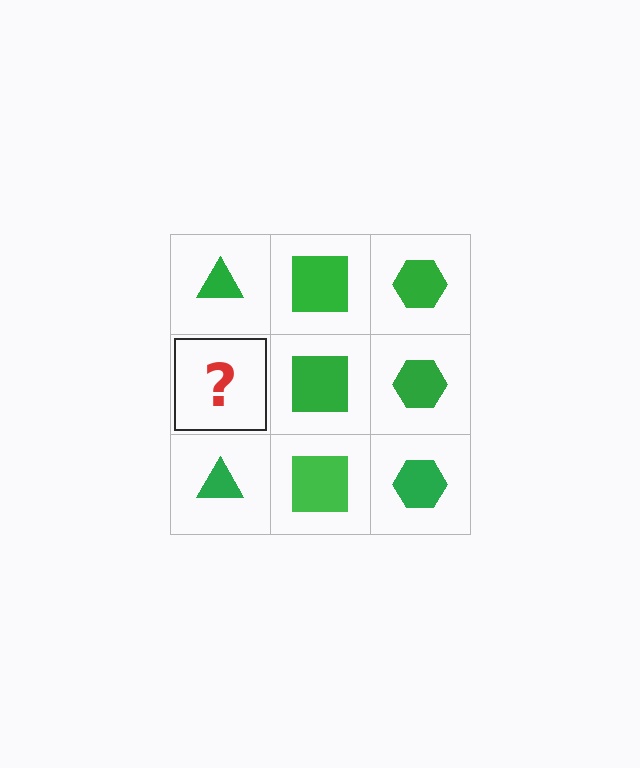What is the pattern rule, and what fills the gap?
The rule is that each column has a consistent shape. The gap should be filled with a green triangle.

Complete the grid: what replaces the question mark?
The question mark should be replaced with a green triangle.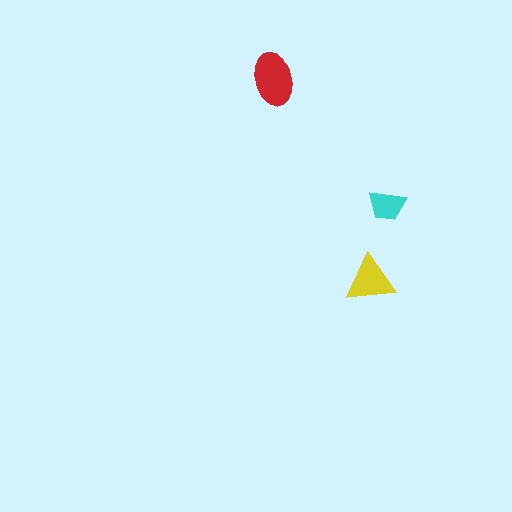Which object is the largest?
The red ellipse.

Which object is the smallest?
The cyan trapezoid.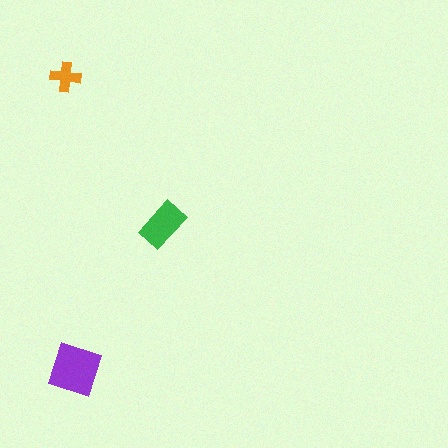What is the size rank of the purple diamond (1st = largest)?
1st.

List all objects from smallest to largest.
The orange cross, the green rectangle, the purple diamond.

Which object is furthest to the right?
The green rectangle is rightmost.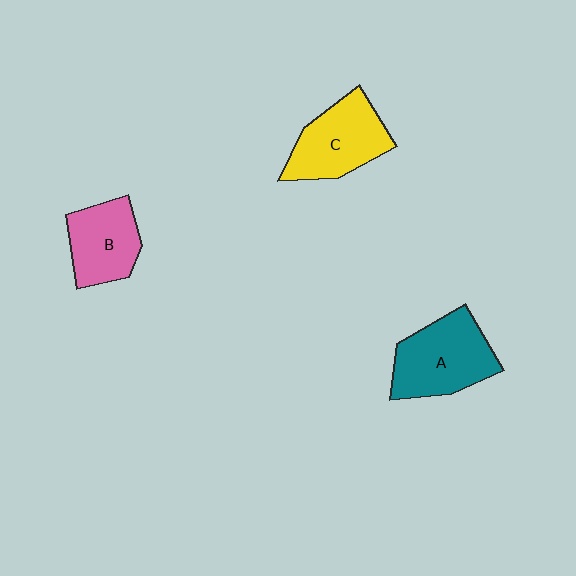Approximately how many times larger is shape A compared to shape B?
Approximately 1.3 times.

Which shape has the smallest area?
Shape B (pink).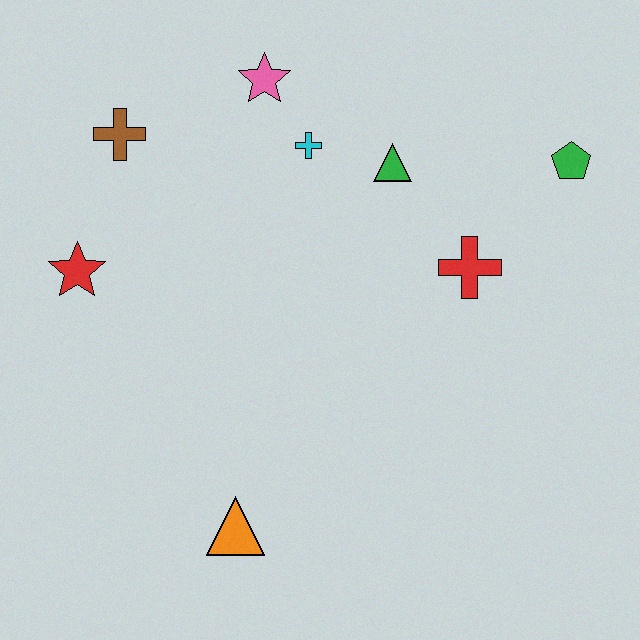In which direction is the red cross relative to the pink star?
The red cross is to the right of the pink star.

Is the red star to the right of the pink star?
No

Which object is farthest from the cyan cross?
The orange triangle is farthest from the cyan cross.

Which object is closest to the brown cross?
The red star is closest to the brown cross.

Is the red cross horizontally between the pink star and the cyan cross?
No